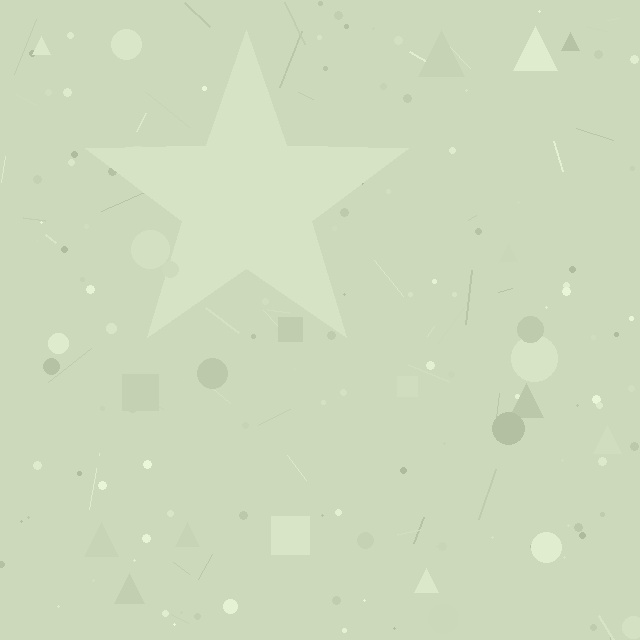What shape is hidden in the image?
A star is hidden in the image.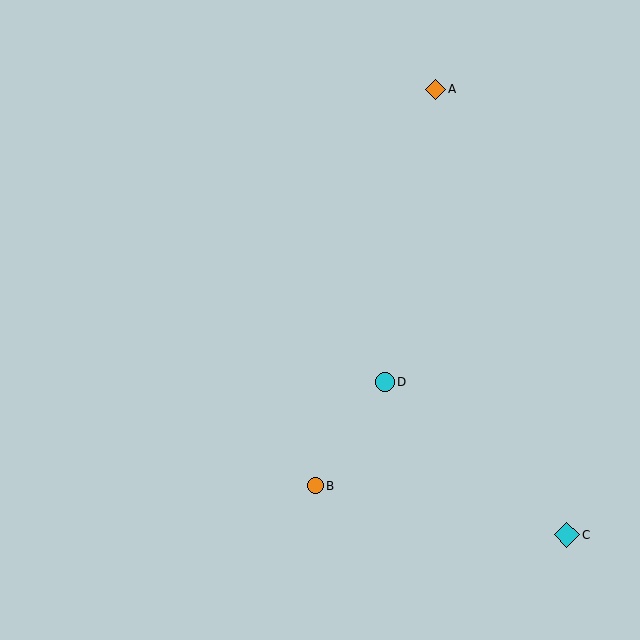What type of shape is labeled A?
Shape A is an orange diamond.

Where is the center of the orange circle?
The center of the orange circle is at (315, 486).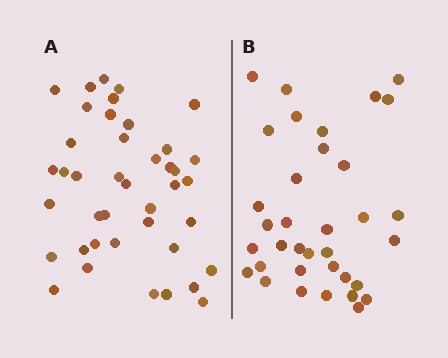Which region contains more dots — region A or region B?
Region A (the left region) has more dots.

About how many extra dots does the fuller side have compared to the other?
Region A has about 6 more dots than region B.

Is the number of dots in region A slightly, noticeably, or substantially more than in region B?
Region A has only slightly more — the two regions are fairly close. The ratio is roughly 1.2 to 1.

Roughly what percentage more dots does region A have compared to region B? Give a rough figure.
About 15% more.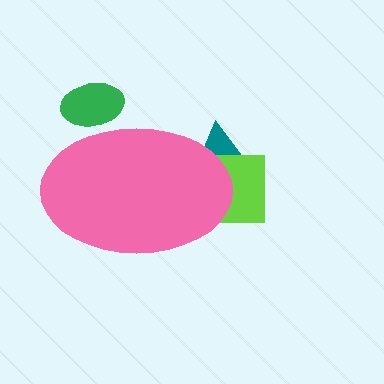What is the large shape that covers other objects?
A pink ellipse.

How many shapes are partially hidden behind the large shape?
3 shapes are partially hidden.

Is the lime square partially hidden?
Yes, the lime square is partially hidden behind the pink ellipse.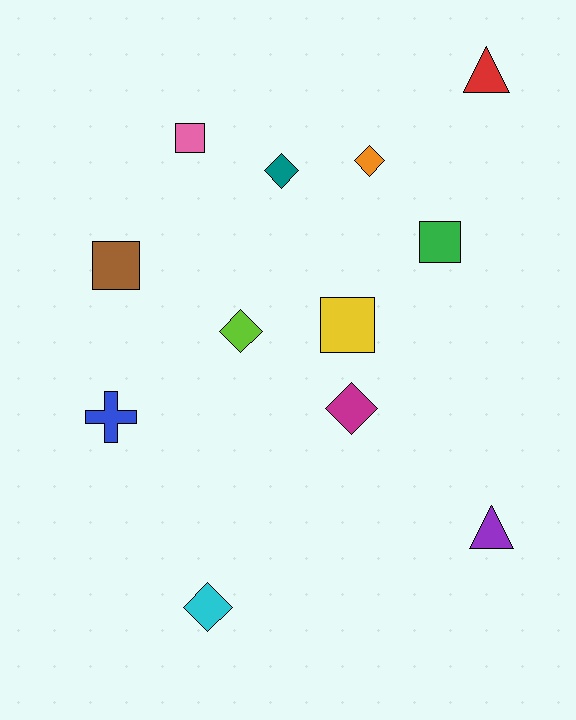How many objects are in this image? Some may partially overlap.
There are 12 objects.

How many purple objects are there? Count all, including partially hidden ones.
There is 1 purple object.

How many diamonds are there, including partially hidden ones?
There are 5 diamonds.